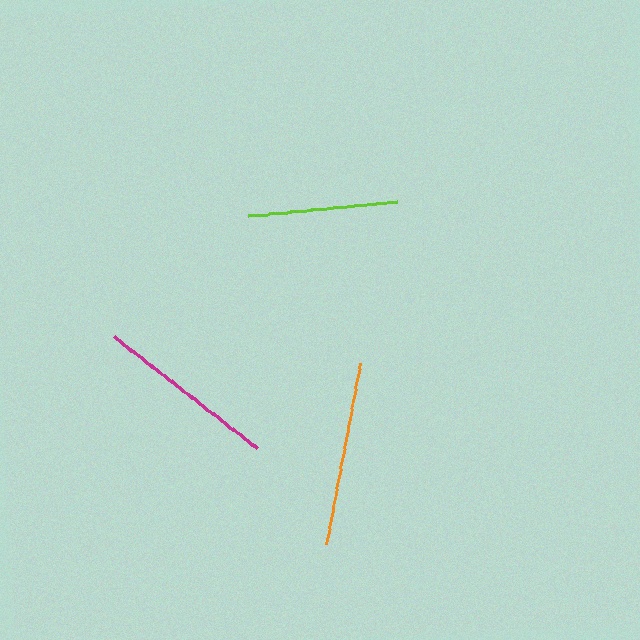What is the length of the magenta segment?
The magenta segment is approximately 183 pixels long.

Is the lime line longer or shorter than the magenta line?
The magenta line is longer than the lime line.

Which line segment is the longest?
The orange line is the longest at approximately 184 pixels.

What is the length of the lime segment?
The lime segment is approximately 150 pixels long.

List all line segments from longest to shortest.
From longest to shortest: orange, magenta, lime.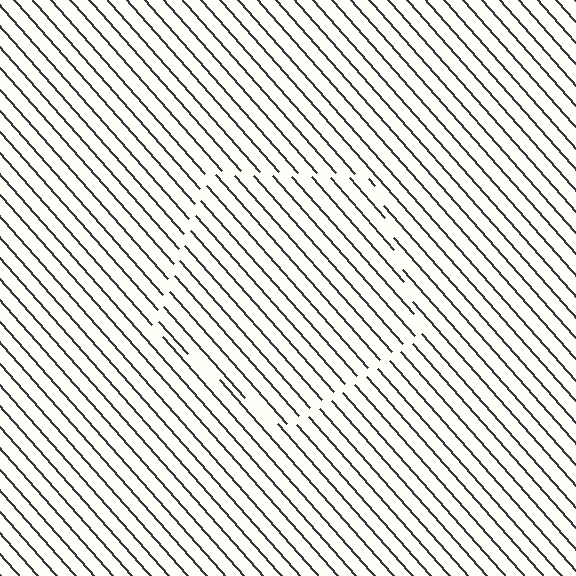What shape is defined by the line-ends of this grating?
An illusory pentagon. The interior of the shape contains the same grating, shifted by half a period — the contour is defined by the phase discontinuity where line-ends from the inner and outer gratings abut.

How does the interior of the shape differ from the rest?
The interior of the shape contains the same grating, shifted by half a period — the contour is defined by the phase discontinuity where line-ends from the inner and outer gratings abut.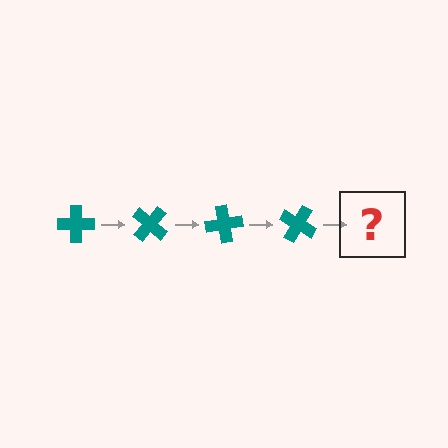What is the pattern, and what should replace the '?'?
The pattern is that the cross rotates 40 degrees each step. The '?' should be a teal cross rotated 160 degrees.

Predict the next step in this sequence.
The next step is a teal cross rotated 160 degrees.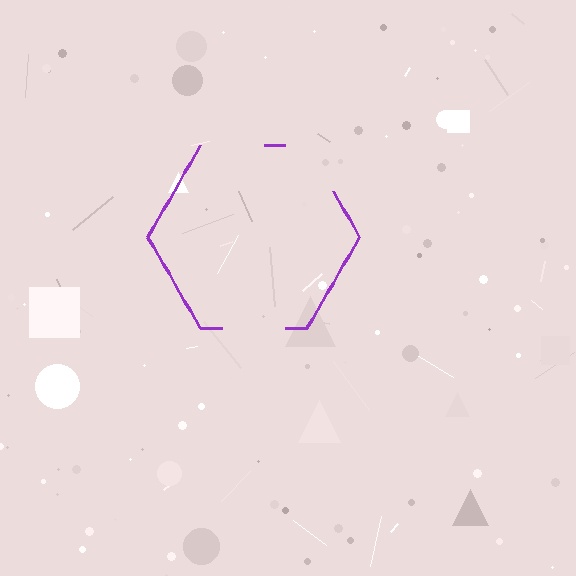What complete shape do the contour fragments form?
The contour fragments form a hexagon.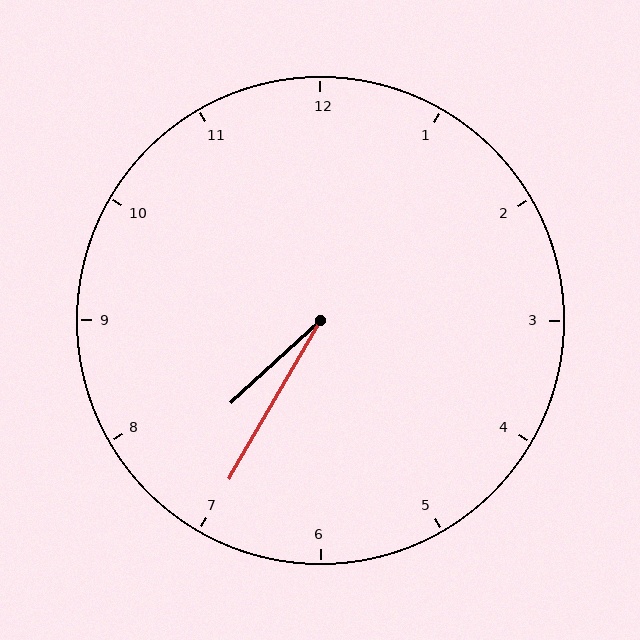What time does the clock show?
7:35.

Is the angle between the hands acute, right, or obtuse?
It is acute.